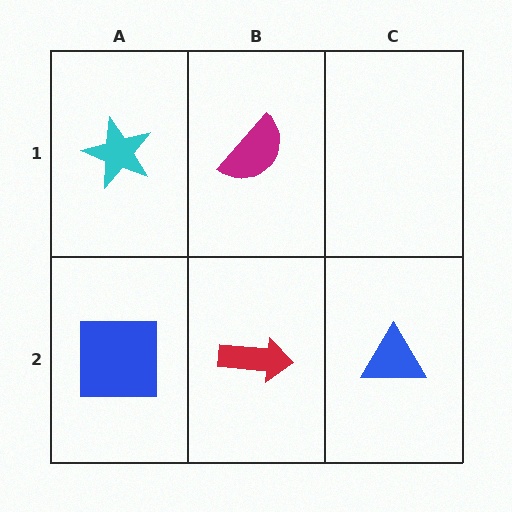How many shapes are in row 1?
2 shapes.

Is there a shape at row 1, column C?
No, that cell is empty.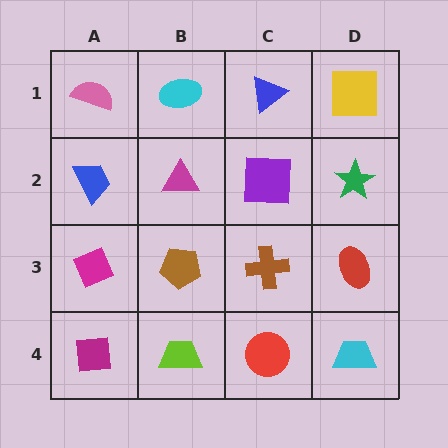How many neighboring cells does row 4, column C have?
3.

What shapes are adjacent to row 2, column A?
A pink semicircle (row 1, column A), a magenta diamond (row 3, column A), a magenta triangle (row 2, column B).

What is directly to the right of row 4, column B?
A red circle.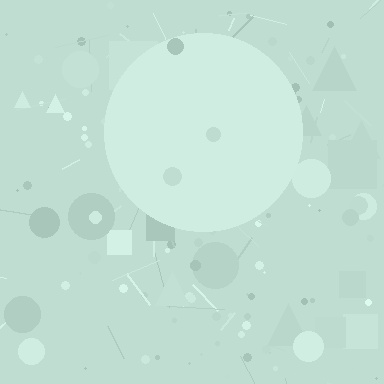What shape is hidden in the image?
A circle is hidden in the image.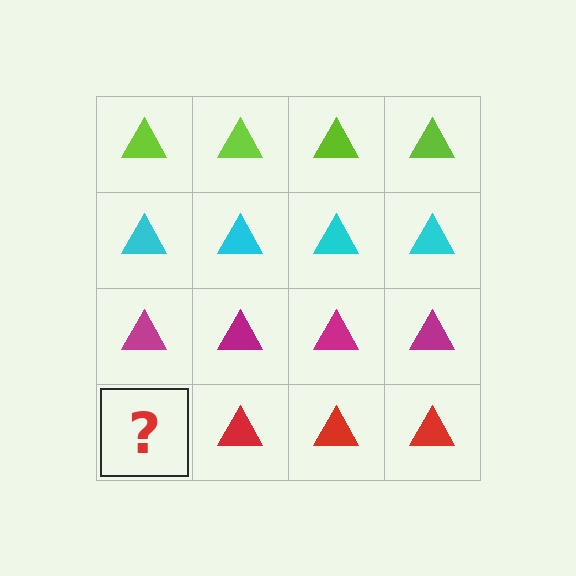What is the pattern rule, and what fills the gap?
The rule is that each row has a consistent color. The gap should be filled with a red triangle.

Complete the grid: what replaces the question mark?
The question mark should be replaced with a red triangle.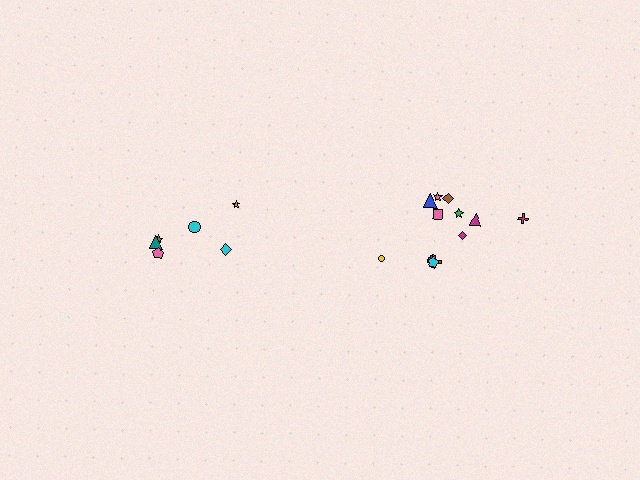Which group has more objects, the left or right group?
The right group.